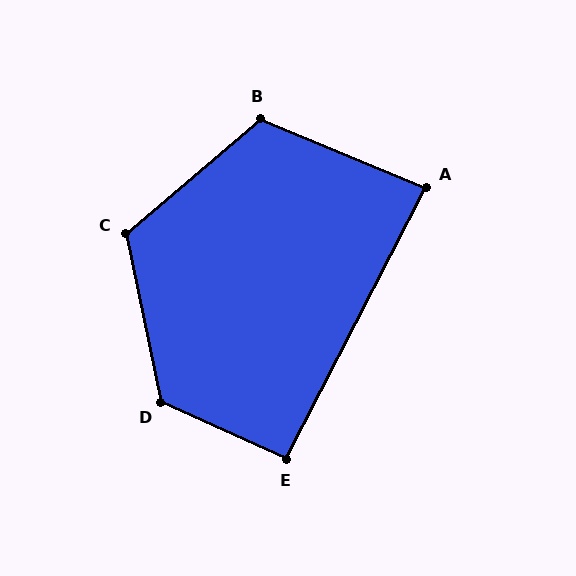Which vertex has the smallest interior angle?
A, at approximately 85 degrees.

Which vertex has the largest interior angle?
D, at approximately 126 degrees.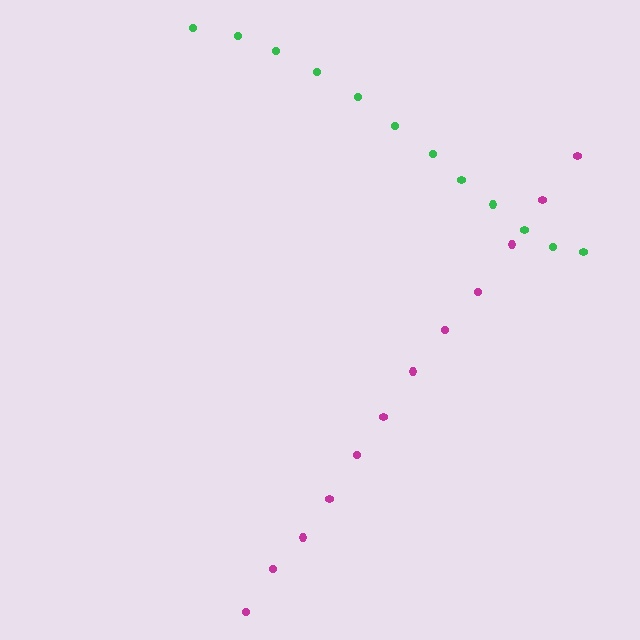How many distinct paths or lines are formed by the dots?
There are 2 distinct paths.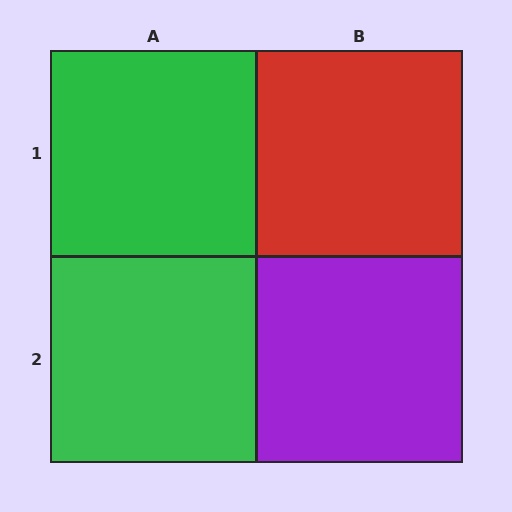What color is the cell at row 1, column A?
Green.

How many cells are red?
1 cell is red.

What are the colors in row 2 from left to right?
Green, purple.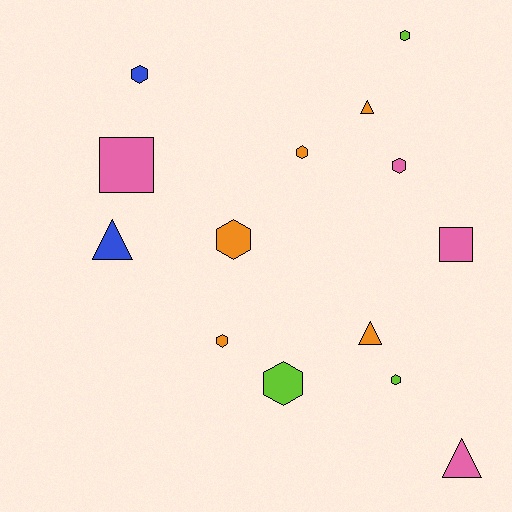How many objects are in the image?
There are 14 objects.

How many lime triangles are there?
There are no lime triangles.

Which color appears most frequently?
Orange, with 5 objects.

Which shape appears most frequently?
Hexagon, with 8 objects.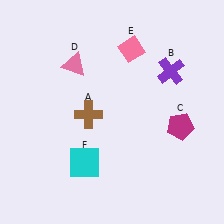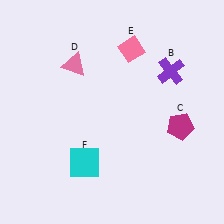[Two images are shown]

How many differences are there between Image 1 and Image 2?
There is 1 difference between the two images.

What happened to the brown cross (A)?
The brown cross (A) was removed in Image 2. It was in the bottom-left area of Image 1.